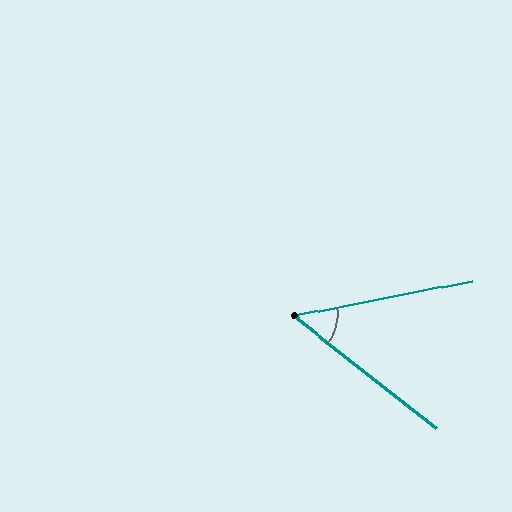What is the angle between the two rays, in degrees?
Approximately 50 degrees.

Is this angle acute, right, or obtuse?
It is acute.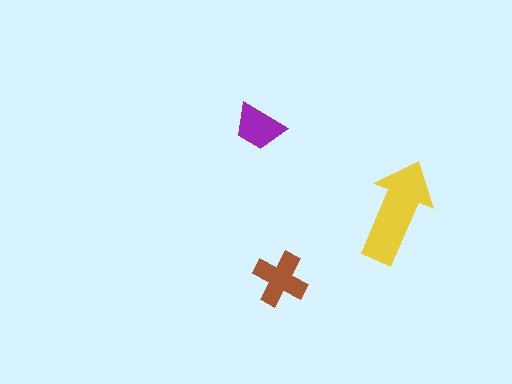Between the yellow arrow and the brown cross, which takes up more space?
The yellow arrow.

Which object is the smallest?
The purple trapezoid.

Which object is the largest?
The yellow arrow.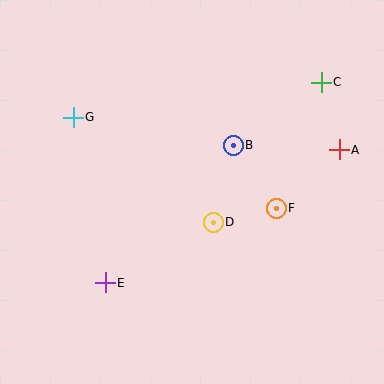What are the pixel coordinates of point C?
Point C is at (321, 82).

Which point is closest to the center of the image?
Point D at (213, 222) is closest to the center.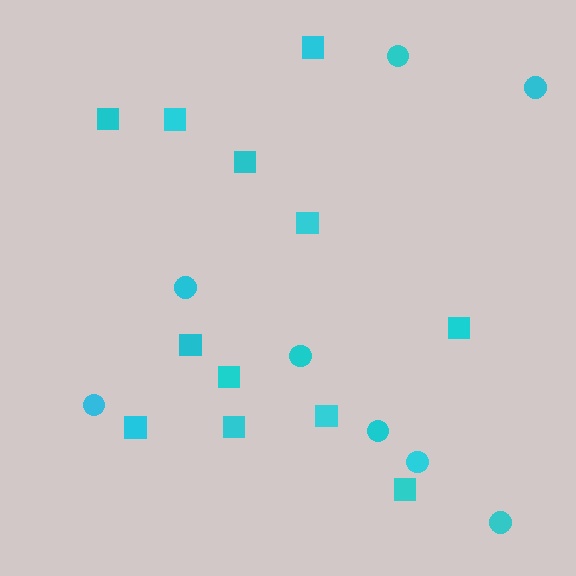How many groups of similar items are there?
There are 2 groups: one group of circles (8) and one group of squares (12).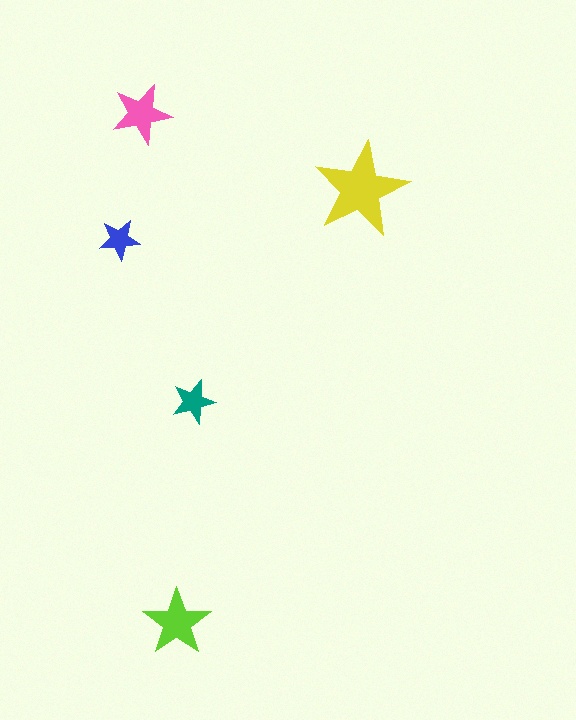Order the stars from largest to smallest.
the yellow one, the lime one, the pink one, the teal one, the blue one.